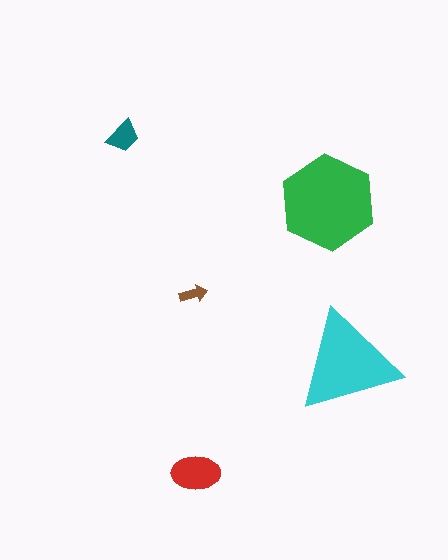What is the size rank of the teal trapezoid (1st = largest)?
4th.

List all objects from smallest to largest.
The brown arrow, the teal trapezoid, the red ellipse, the cyan triangle, the green hexagon.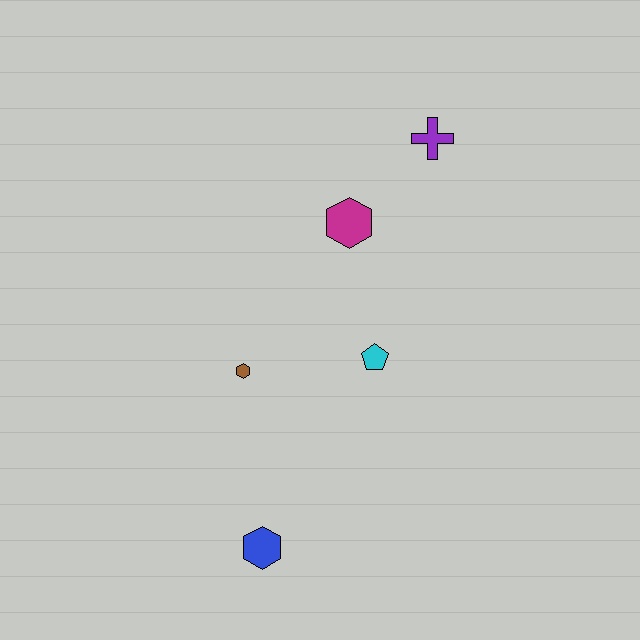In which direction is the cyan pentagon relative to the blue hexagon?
The cyan pentagon is above the blue hexagon.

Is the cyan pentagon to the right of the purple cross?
No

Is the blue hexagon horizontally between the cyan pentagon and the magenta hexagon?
No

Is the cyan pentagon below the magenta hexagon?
Yes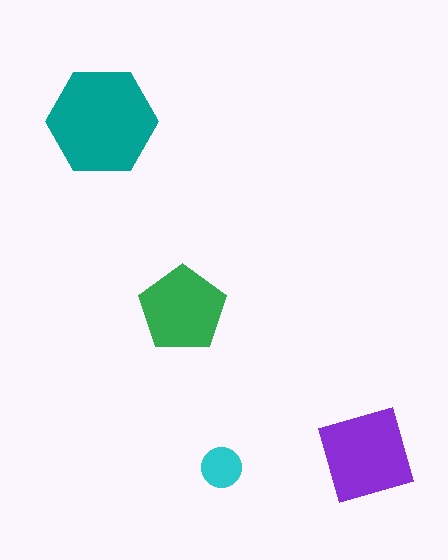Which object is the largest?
The teal hexagon.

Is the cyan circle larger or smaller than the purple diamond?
Smaller.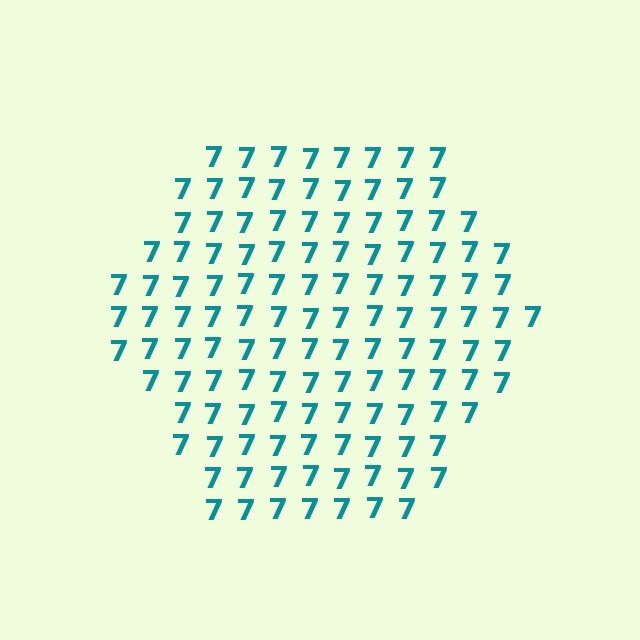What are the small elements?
The small elements are digit 7's.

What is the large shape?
The large shape is a hexagon.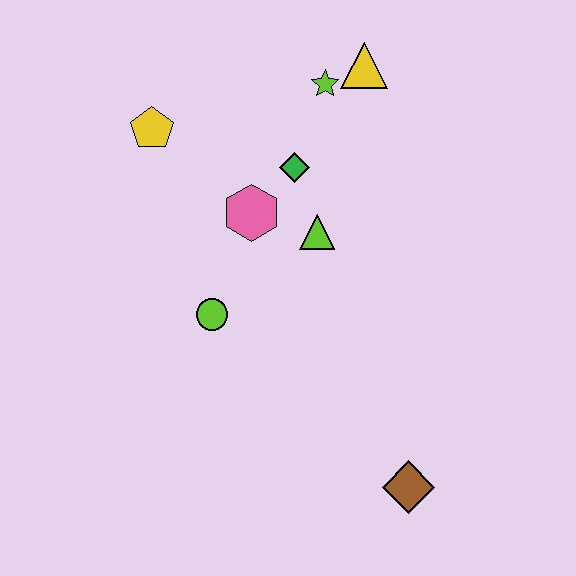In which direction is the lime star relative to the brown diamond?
The lime star is above the brown diamond.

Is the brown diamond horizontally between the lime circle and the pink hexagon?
No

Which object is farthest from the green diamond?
The brown diamond is farthest from the green diamond.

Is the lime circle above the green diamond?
No